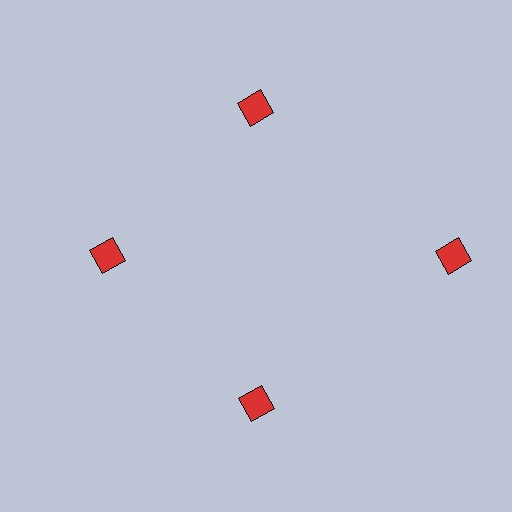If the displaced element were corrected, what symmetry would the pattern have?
It would have 4-fold rotational symmetry — the pattern would map onto itself every 90 degrees.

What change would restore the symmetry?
The symmetry would be restored by moving it inward, back onto the ring so that all 4 squares sit at equal angles and equal distance from the center.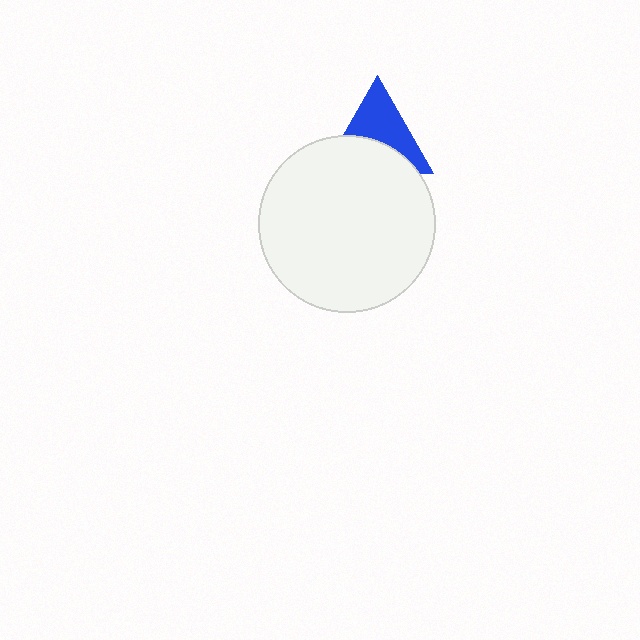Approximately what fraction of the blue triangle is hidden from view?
Roughly 46% of the blue triangle is hidden behind the white circle.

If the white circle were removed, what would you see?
You would see the complete blue triangle.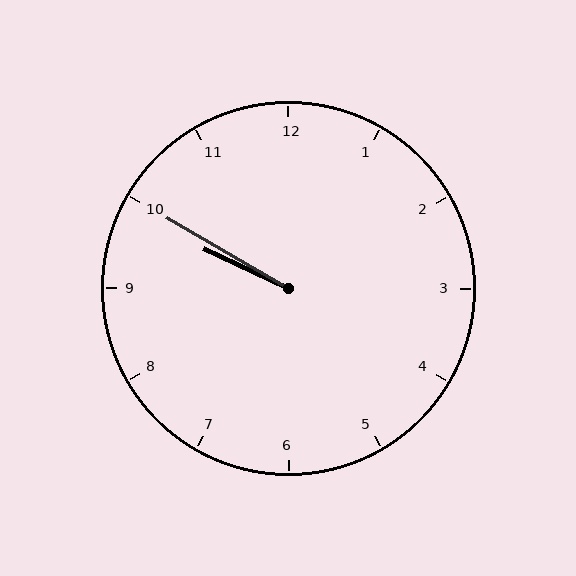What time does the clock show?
9:50.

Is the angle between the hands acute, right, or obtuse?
It is acute.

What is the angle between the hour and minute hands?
Approximately 5 degrees.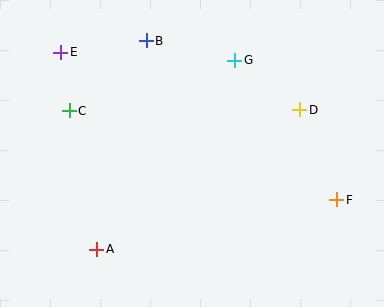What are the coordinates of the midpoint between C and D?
The midpoint between C and D is at (185, 110).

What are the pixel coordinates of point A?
Point A is at (97, 249).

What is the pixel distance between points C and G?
The distance between C and G is 173 pixels.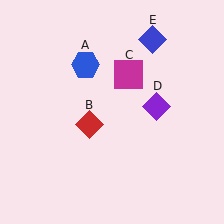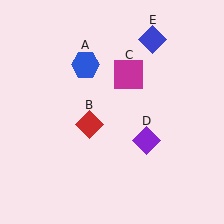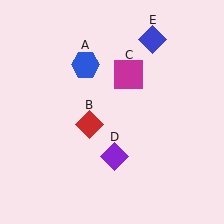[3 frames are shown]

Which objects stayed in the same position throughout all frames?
Blue hexagon (object A) and red diamond (object B) and magenta square (object C) and blue diamond (object E) remained stationary.